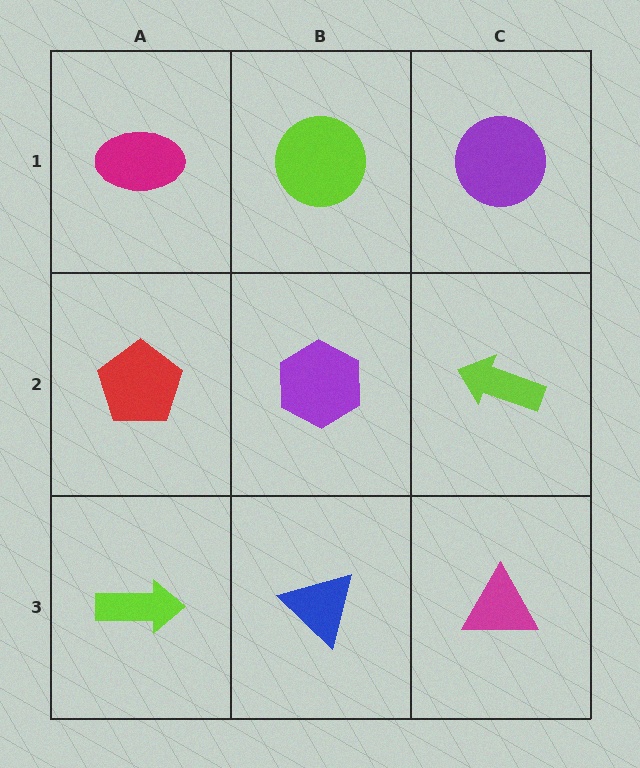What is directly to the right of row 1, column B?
A purple circle.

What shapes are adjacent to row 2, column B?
A lime circle (row 1, column B), a blue triangle (row 3, column B), a red pentagon (row 2, column A), a lime arrow (row 2, column C).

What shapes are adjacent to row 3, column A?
A red pentagon (row 2, column A), a blue triangle (row 3, column B).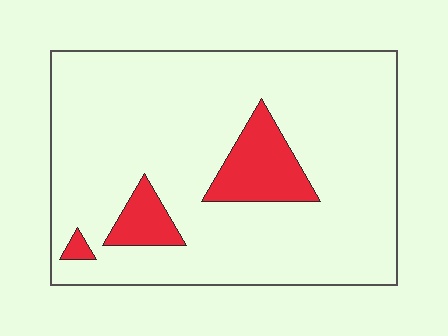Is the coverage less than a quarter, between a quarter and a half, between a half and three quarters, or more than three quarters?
Less than a quarter.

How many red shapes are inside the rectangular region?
3.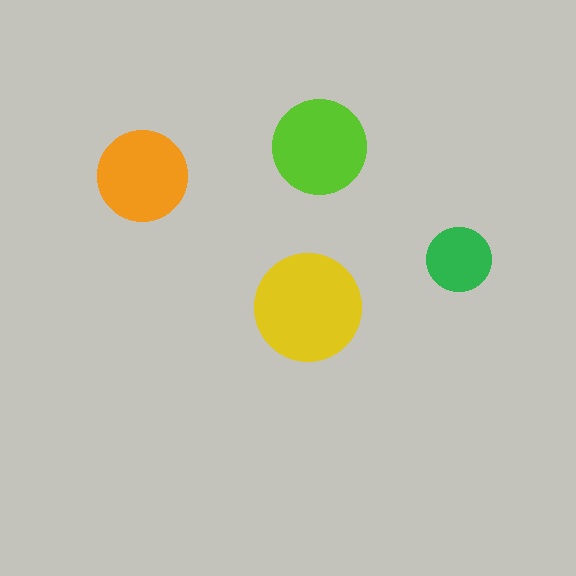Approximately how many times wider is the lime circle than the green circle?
About 1.5 times wider.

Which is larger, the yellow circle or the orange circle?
The yellow one.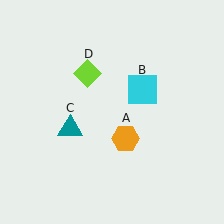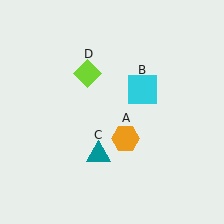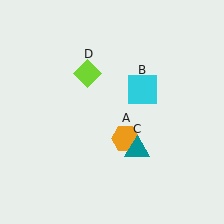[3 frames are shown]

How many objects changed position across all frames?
1 object changed position: teal triangle (object C).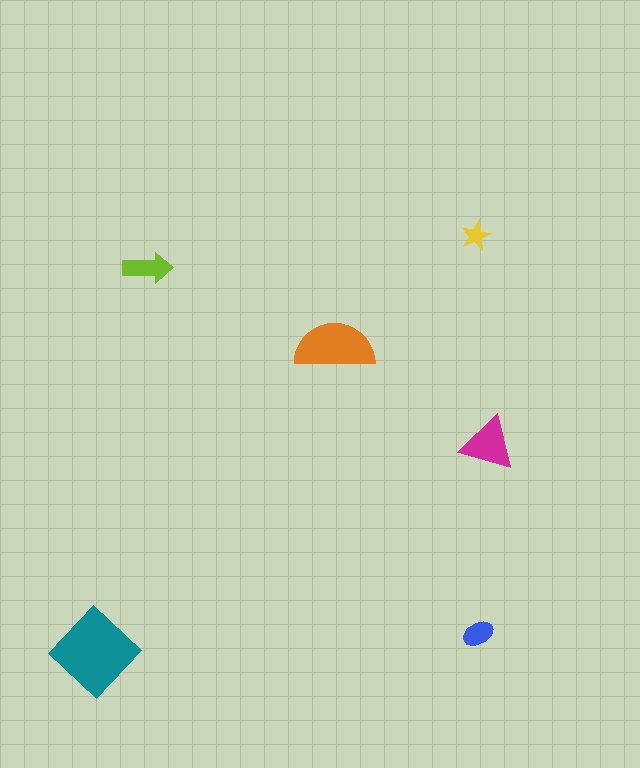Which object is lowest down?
The teal diamond is bottommost.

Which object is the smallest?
The yellow star.